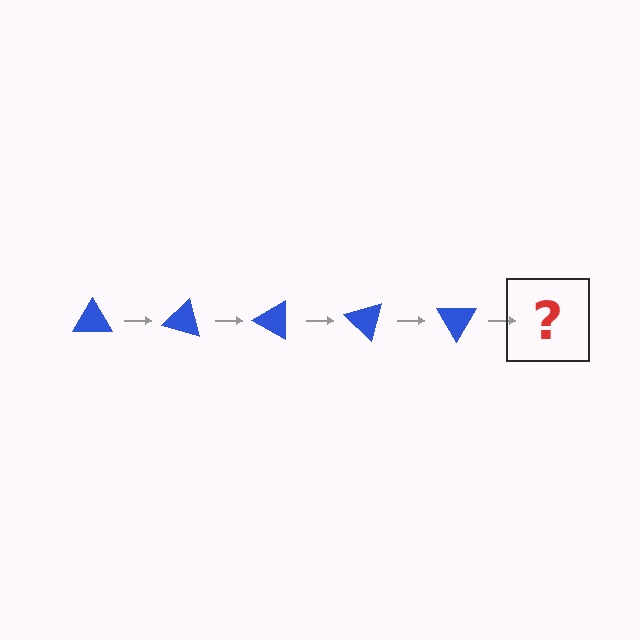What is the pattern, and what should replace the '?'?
The pattern is that the triangle rotates 15 degrees each step. The '?' should be a blue triangle rotated 75 degrees.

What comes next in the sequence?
The next element should be a blue triangle rotated 75 degrees.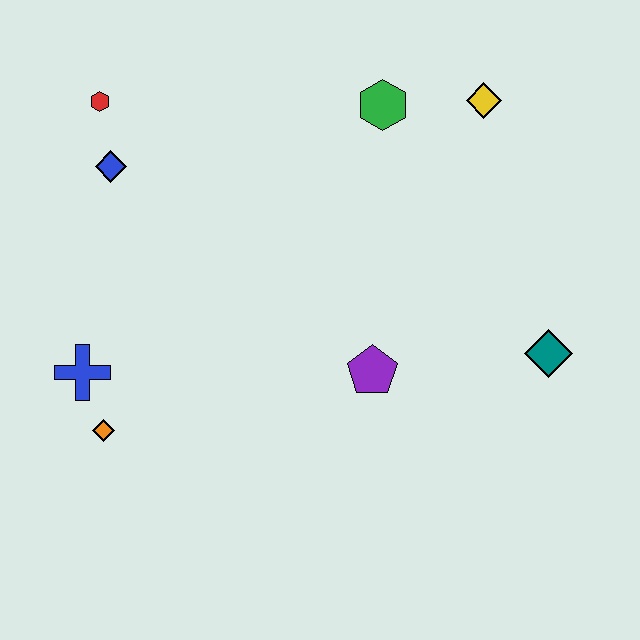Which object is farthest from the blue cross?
The yellow diamond is farthest from the blue cross.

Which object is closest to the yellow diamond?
The green hexagon is closest to the yellow diamond.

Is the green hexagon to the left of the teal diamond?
Yes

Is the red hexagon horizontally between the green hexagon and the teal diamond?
No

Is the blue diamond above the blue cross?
Yes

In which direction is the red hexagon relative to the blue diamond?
The red hexagon is above the blue diamond.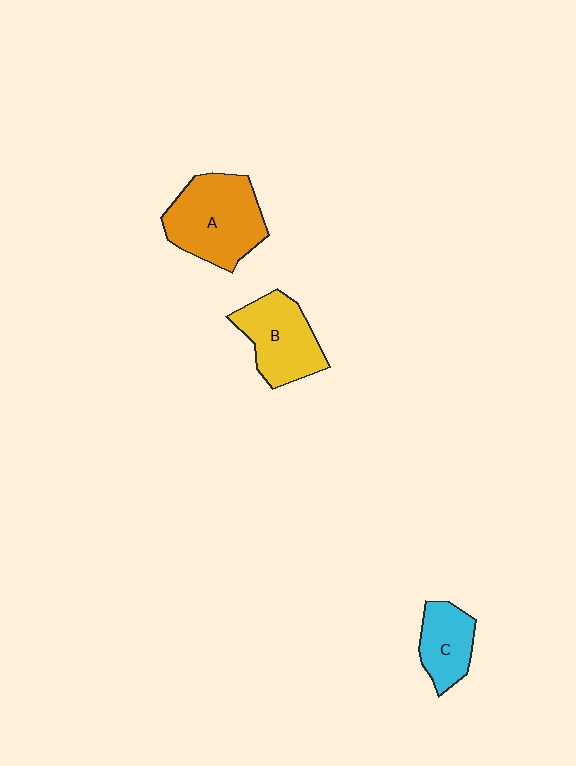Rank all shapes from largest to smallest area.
From largest to smallest: A (orange), B (yellow), C (cyan).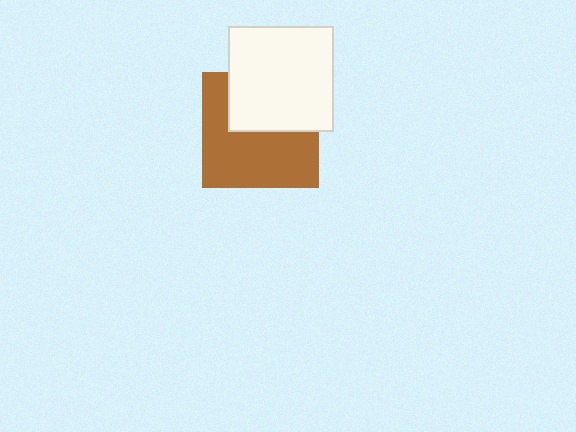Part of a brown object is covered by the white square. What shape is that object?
It is a square.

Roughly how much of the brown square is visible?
About half of it is visible (roughly 60%).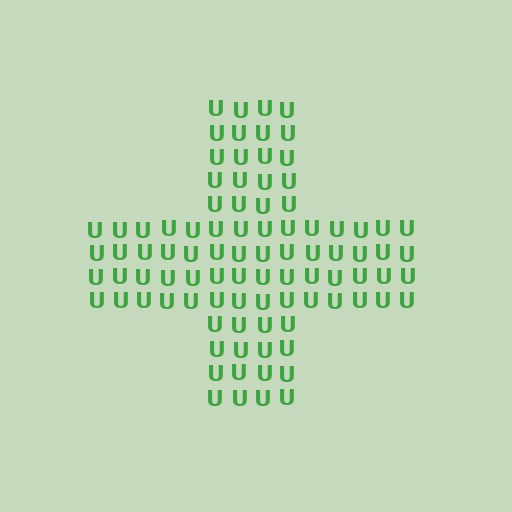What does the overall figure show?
The overall figure shows a cross.